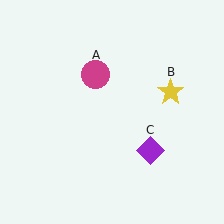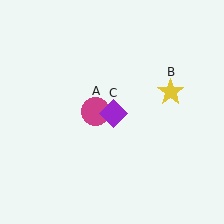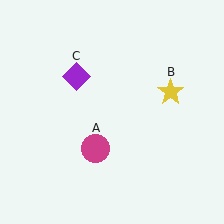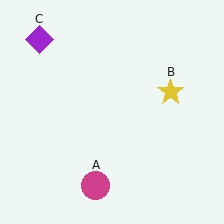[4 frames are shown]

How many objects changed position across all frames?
2 objects changed position: magenta circle (object A), purple diamond (object C).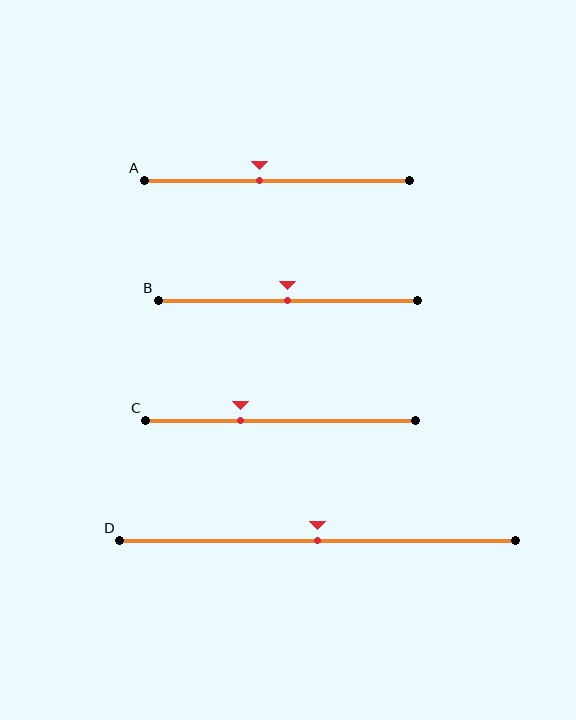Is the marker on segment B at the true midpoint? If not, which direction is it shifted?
Yes, the marker on segment B is at the true midpoint.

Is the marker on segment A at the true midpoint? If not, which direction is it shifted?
No, the marker on segment A is shifted to the left by about 7% of the segment length.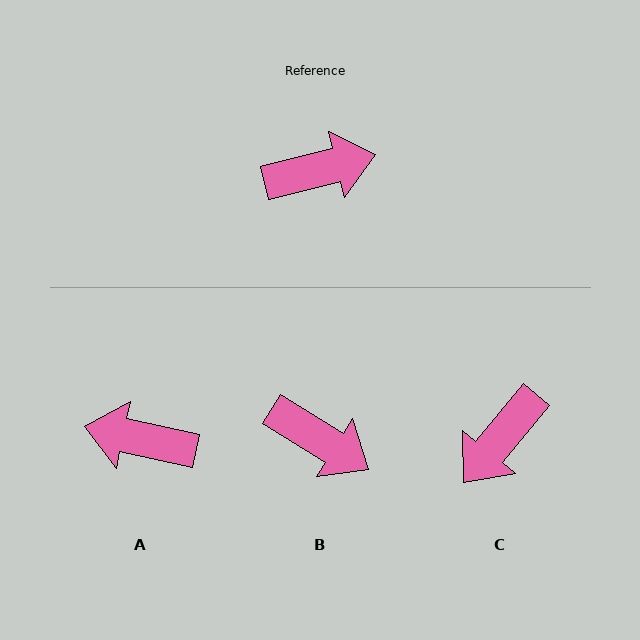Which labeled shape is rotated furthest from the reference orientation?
A, about 154 degrees away.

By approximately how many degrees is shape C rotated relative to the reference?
Approximately 144 degrees clockwise.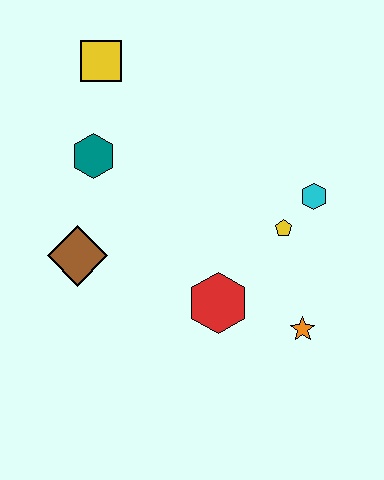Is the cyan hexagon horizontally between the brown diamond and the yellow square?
No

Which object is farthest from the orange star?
The yellow square is farthest from the orange star.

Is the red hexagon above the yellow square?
No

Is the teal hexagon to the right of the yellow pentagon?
No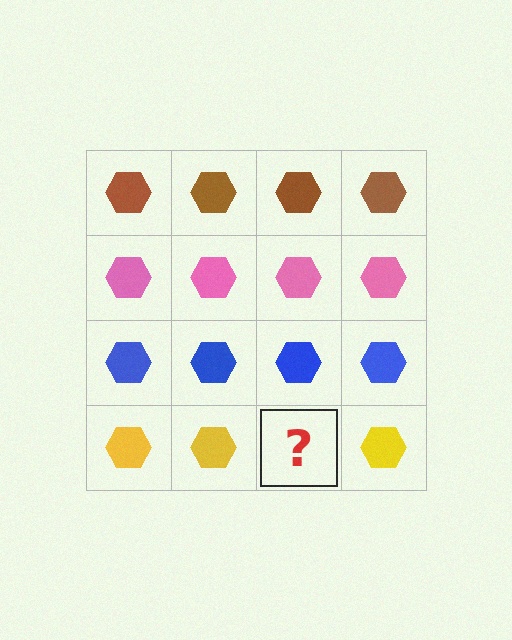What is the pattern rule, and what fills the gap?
The rule is that each row has a consistent color. The gap should be filled with a yellow hexagon.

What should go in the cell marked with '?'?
The missing cell should contain a yellow hexagon.